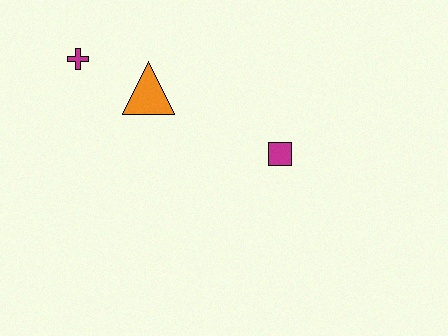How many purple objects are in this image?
There are no purple objects.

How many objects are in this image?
There are 3 objects.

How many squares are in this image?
There is 1 square.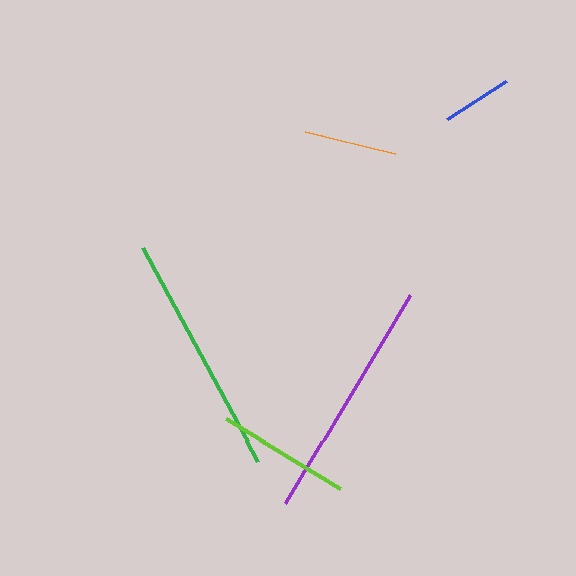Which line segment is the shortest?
The blue line is the shortest at approximately 70 pixels.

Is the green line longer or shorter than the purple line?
The green line is longer than the purple line.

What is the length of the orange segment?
The orange segment is approximately 94 pixels long.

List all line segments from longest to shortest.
From longest to shortest: green, purple, lime, orange, blue.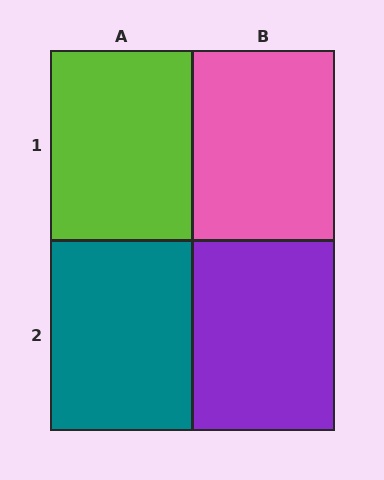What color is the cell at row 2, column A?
Teal.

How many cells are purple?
1 cell is purple.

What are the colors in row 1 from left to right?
Lime, pink.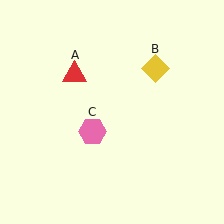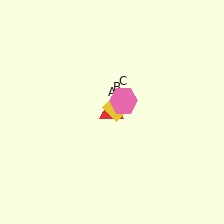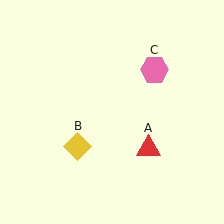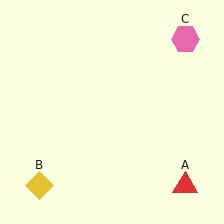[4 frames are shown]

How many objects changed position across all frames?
3 objects changed position: red triangle (object A), yellow diamond (object B), pink hexagon (object C).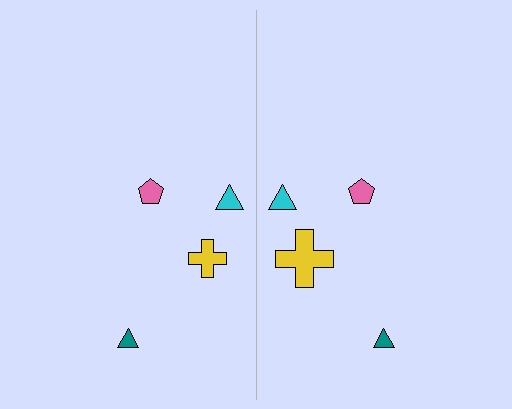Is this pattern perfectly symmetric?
No, the pattern is not perfectly symmetric. The yellow cross on the right side has a different size than its mirror counterpart.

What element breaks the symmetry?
The yellow cross on the right side has a different size than its mirror counterpart.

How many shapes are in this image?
There are 8 shapes in this image.